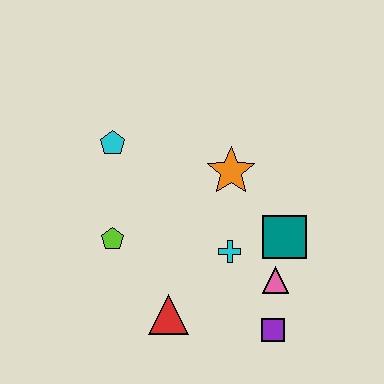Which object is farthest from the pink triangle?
The cyan pentagon is farthest from the pink triangle.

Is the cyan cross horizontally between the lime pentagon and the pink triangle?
Yes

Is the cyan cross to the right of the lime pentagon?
Yes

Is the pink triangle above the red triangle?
Yes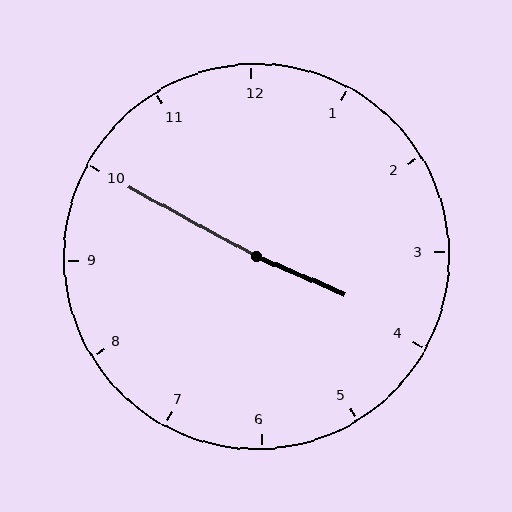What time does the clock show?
3:50.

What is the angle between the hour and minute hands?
Approximately 175 degrees.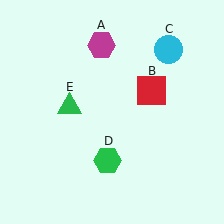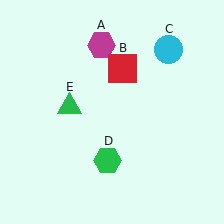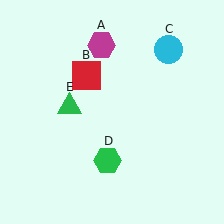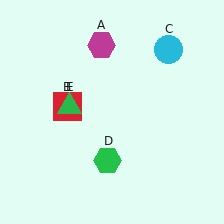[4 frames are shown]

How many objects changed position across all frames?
1 object changed position: red square (object B).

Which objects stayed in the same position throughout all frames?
Magenta hexagon (object A) and cyan circle (object C) and green hexagon (object D) and green triangle (object E) remained stationary.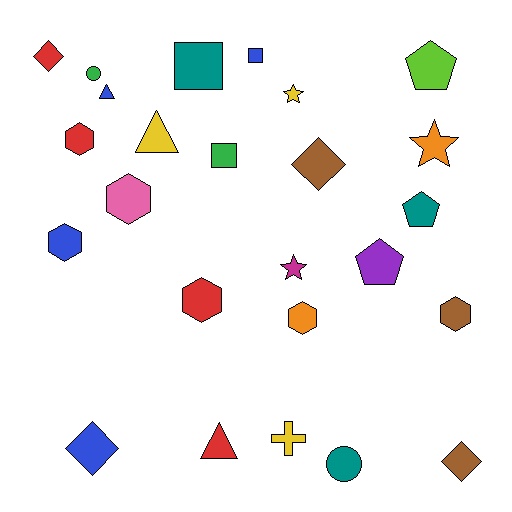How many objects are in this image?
There are 25 objects.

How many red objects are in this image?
There are 4 red objects.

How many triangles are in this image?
There are 3 triangles.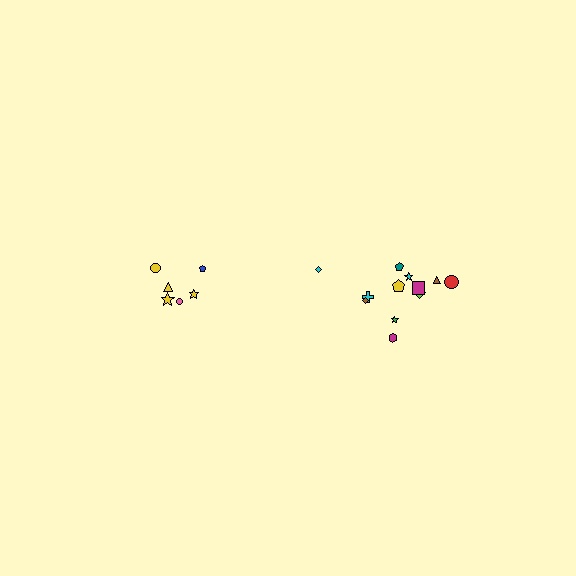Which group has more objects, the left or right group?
The right group.